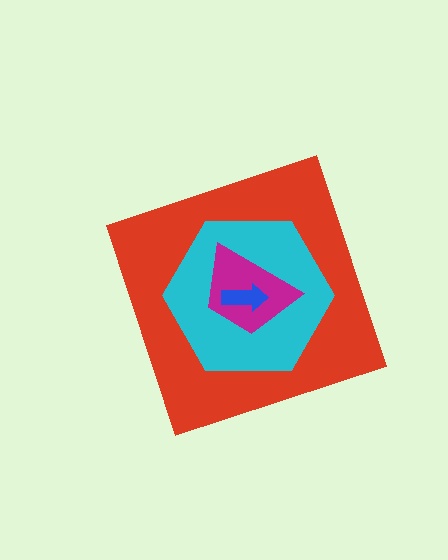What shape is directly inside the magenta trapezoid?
The blue arrow.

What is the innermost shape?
The blue arrow.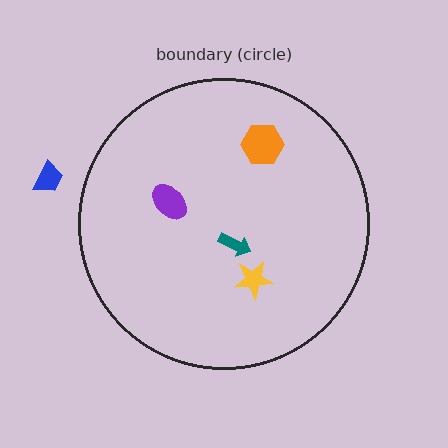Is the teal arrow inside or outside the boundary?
Inside.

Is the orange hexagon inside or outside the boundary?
Inside.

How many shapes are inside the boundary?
4 inside, 1 outside.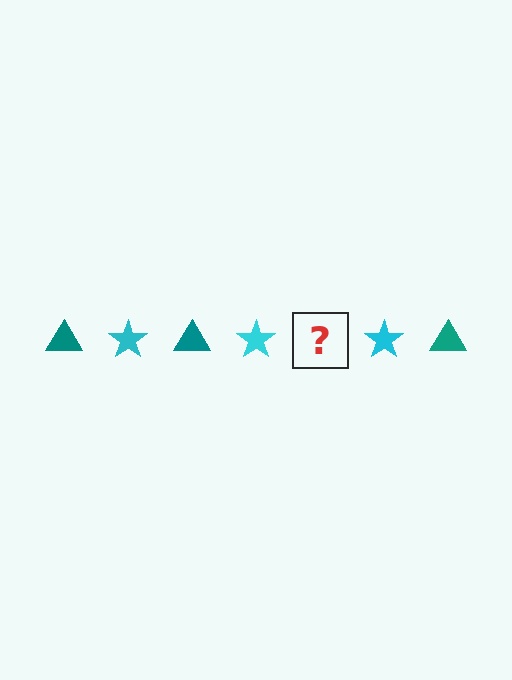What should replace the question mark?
The question mark should be replaced with a teal triangle.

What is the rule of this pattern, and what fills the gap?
The rule is that the pattern alternates between teal triangle and cyan star. The gap should be filled with a teal triangle.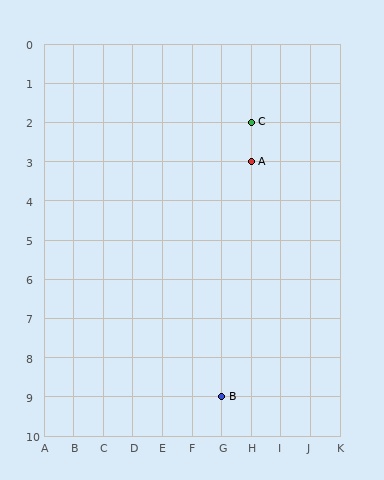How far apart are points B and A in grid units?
Points B and A are 1 column and 6 rows apart (about 6.1 grid units diagonally).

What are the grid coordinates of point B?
Point B is at grid coordinates (G, 9).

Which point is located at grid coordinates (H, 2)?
Point C is at (H, 2).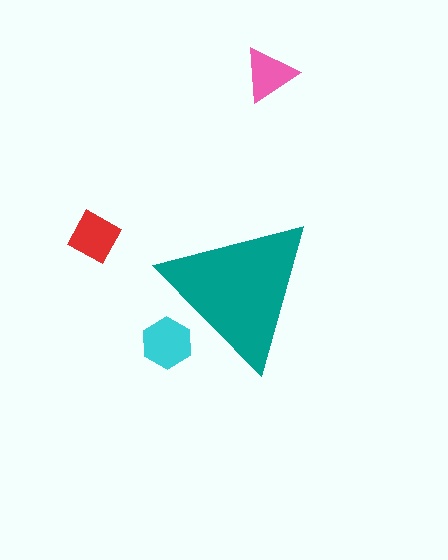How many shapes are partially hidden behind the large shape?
1 shape is partially hidden.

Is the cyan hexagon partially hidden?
Yes, the cyan hexagon is partially hidden behind the teal triangle.